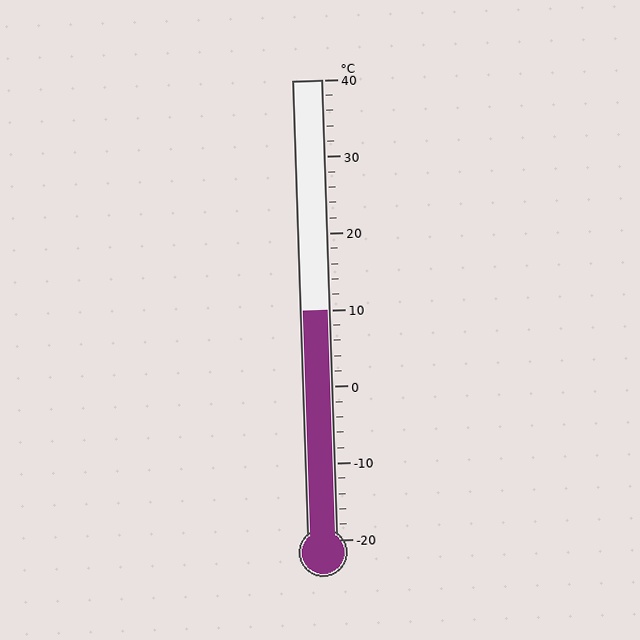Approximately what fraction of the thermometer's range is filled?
The thermometer is filled to approximately 50% of its range.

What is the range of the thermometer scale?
The thermometer scale ranges from -20°C to 40°C.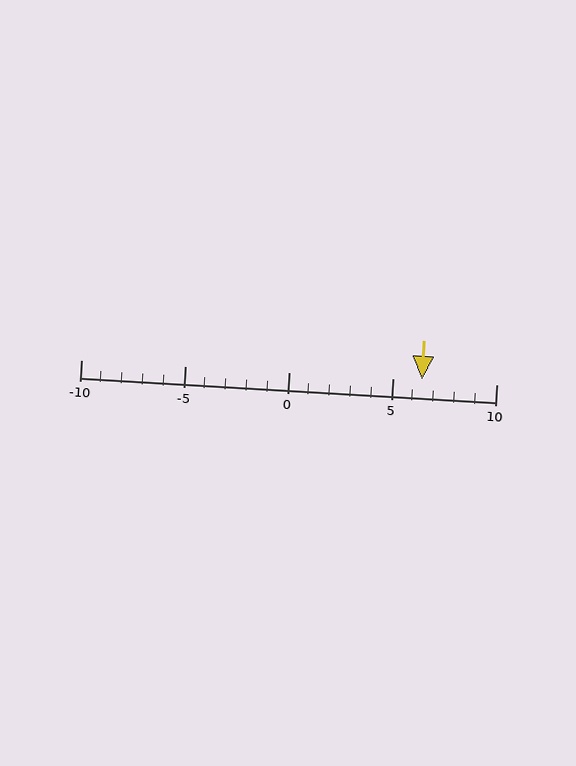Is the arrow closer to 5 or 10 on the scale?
The arrow is closer to 5.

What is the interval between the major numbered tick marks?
The major tick marks are spaced 5 units apart.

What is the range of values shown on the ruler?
The ruler shows values from -10 to 10.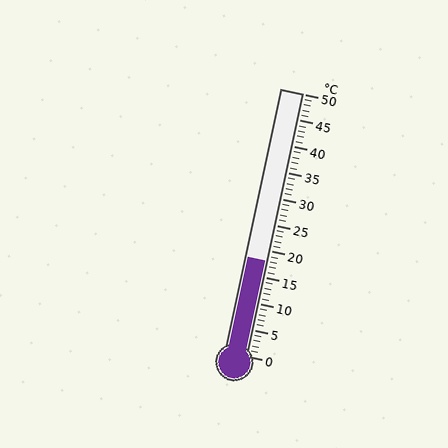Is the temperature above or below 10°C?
The temperature is above 10°C.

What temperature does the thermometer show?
The thermometer shows approximately 18°C.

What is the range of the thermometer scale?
The thermometer scale ranges from 0°C to 50°C.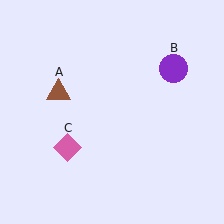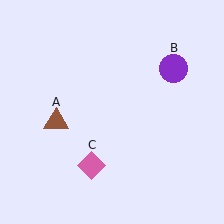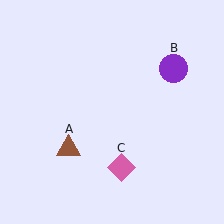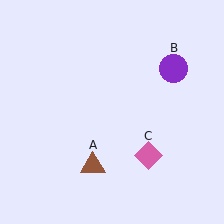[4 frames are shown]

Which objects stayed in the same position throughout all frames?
Purple circle (object B) remained stationary.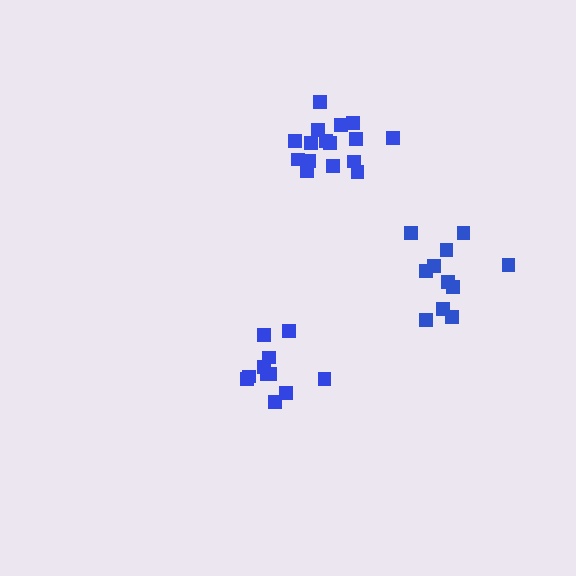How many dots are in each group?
Group 1: 11 dots, Group 2: 11 dots, Group 3: 16 dots (38 total).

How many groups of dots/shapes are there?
There are 3 groups.